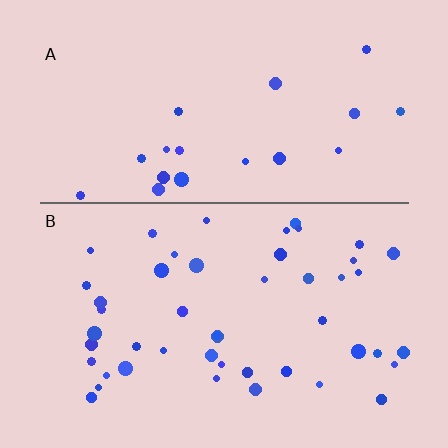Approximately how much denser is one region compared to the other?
Approximately 2.3× — region B over region A.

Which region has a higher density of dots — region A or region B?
B (the bottom).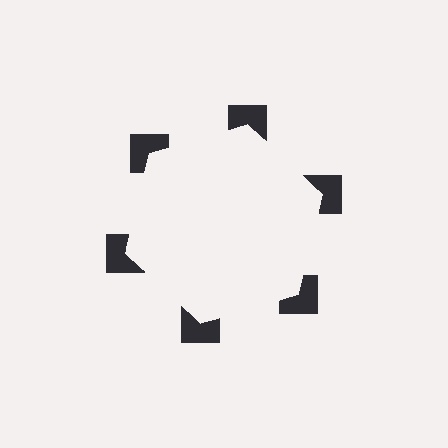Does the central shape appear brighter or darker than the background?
It typically appears slightly brighter than the background, even though no actual brightness change is drawn.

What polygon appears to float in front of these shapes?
An illusory hexagon — its edges are inferred from the aligned wedge cuts in the notched squares, not physically drawn.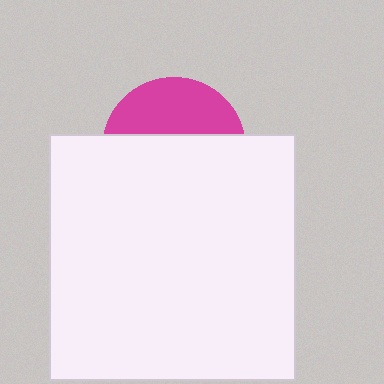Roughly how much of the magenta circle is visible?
A small part of it is visible (roughly 37%).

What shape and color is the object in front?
The object in front is a white square.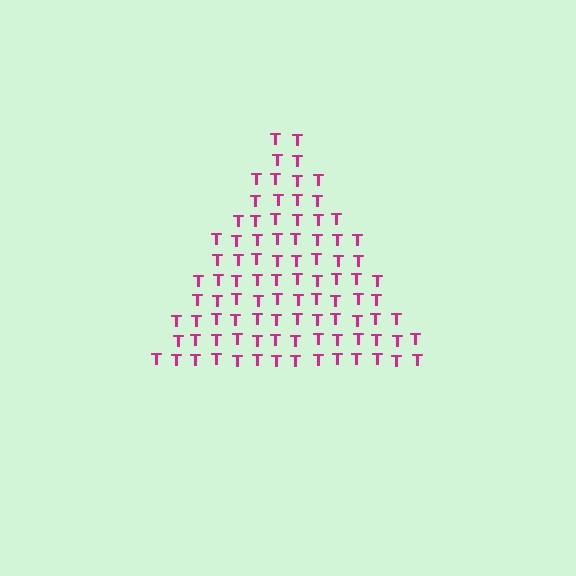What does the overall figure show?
The overall figure shows a triangle.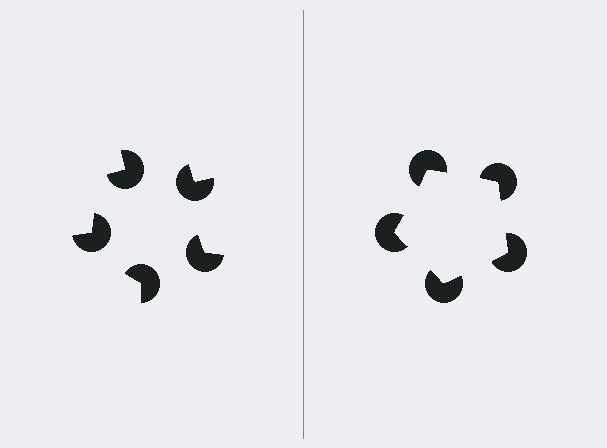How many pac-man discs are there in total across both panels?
10 — 5 on each side.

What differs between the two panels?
The pac-man discs are positioned identically on both sides; only the wedge orientations differ. On the right they align to a pentagon; on the left they are misaligned.